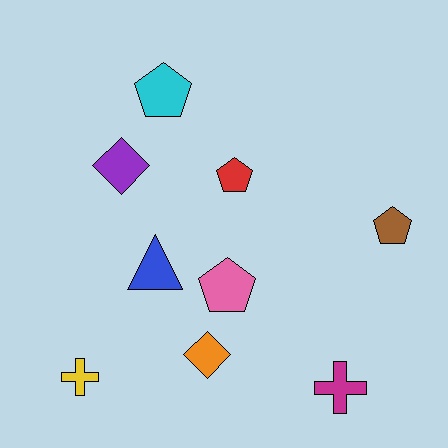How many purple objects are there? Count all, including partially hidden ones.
There is 1 purple object.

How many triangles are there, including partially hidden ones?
There is 1 triangle.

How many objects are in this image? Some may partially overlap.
There are 9 objects.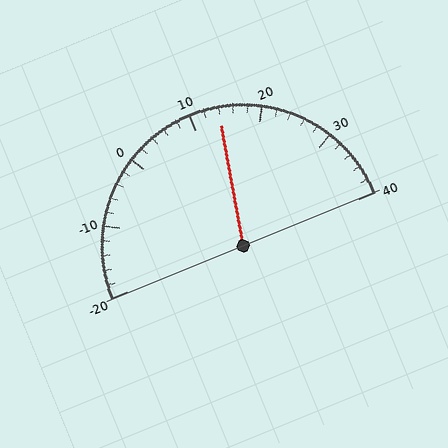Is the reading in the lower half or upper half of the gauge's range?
The reading is in the upper half of the range (-20 to 40).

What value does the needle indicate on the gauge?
The needle indicates approximately 14.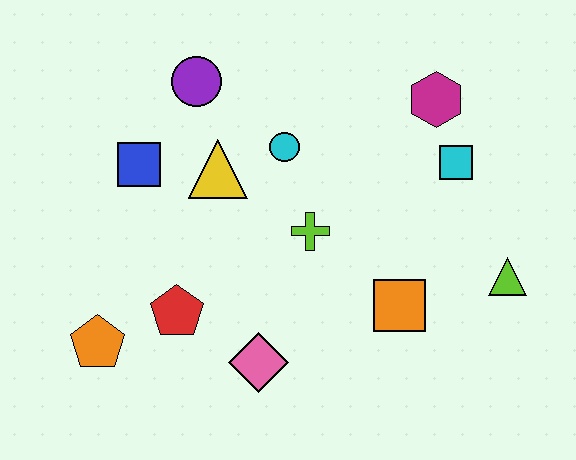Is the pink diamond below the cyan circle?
Yes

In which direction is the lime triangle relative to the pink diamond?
The lime triangle is to the right of the pink diamond.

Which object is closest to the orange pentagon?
The red pentagon is closest to the orange pentagon.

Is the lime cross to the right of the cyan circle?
Yes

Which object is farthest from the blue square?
The lime triangle is farthest from the blue square.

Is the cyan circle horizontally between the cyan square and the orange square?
No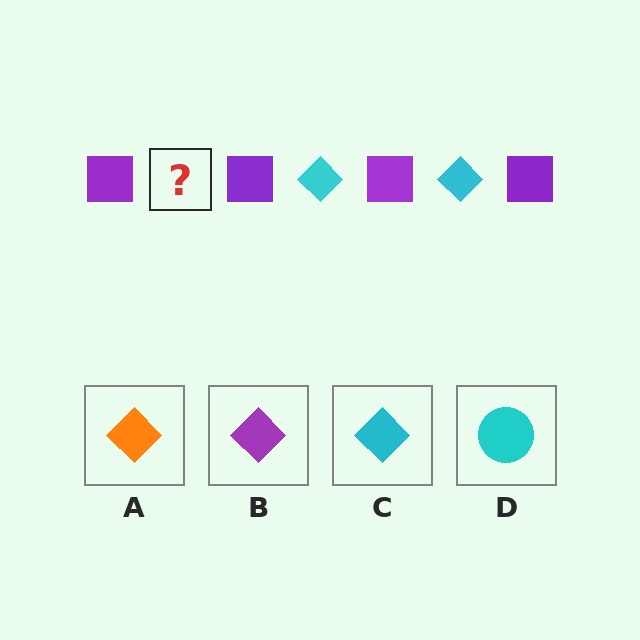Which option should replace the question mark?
Option C.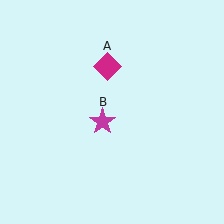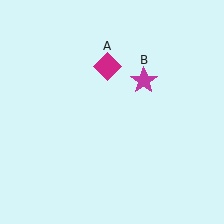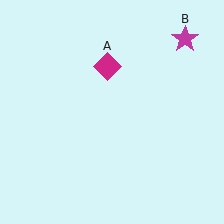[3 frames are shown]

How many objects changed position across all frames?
1 object changed position: magenta star (object B).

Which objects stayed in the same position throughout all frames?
Magenta diamond (object A) remained stationary.